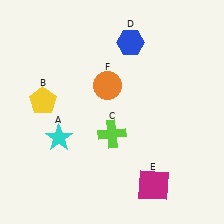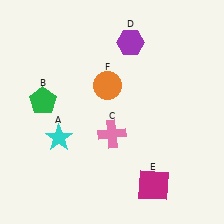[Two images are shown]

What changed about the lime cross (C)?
In Image 1, C is lime. In Image 2, it changed to pink.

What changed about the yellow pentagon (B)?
In Image 1, B is yellow. In Image 2, it changed to green.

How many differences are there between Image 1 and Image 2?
There are 3 differences between the two images.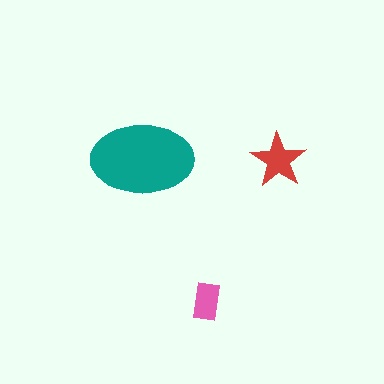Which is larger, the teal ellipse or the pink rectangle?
The teal ellipse.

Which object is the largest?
The teal ellipse.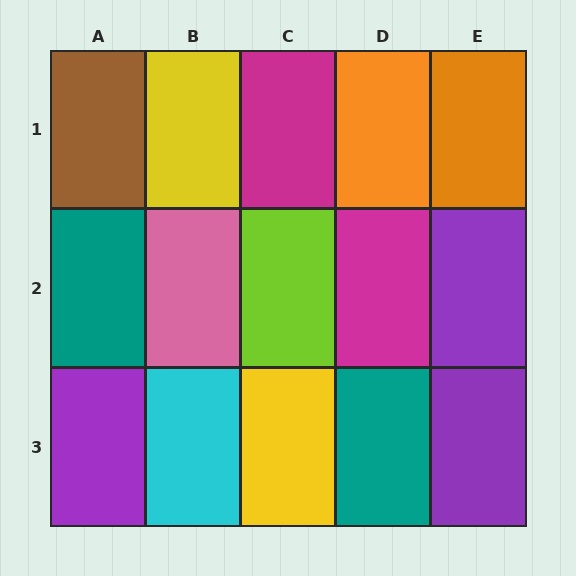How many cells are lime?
1 cell is lime.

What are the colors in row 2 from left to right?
Teal, pink, lime, magenta, purple.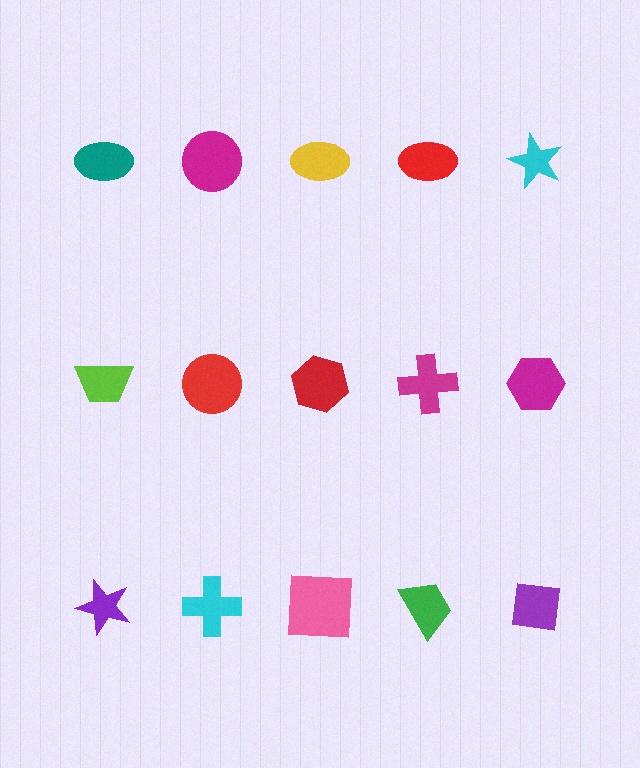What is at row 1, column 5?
A cyan star.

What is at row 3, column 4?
A green trapezoid.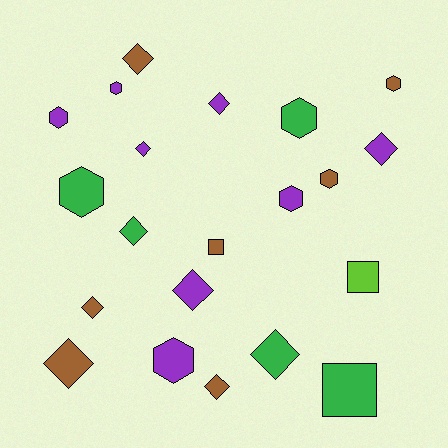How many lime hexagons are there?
There are no lime hexagons.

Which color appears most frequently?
Purple, with 8 objects.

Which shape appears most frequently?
Diamond, with 10 objects.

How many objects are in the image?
There are 21 objects.